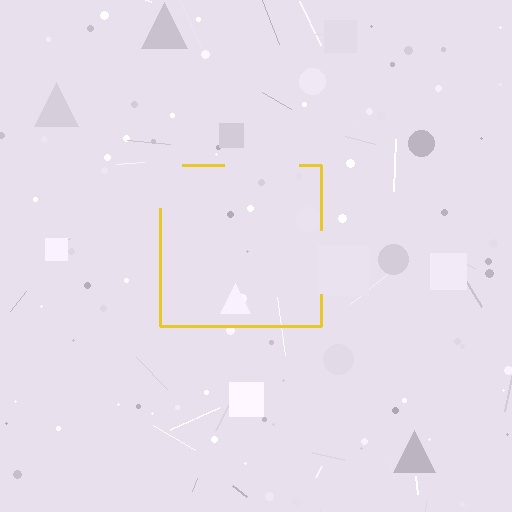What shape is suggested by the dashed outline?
The dashed outline suggests a square.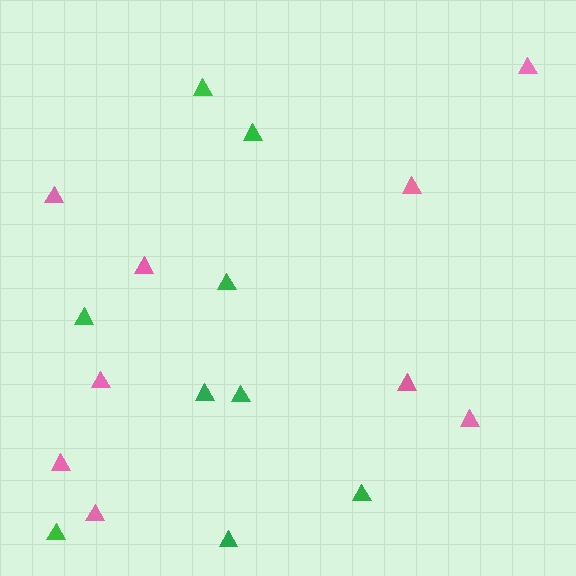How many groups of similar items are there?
There are 2 groups: one group of green triangles (9) and one group of pink triangles (9).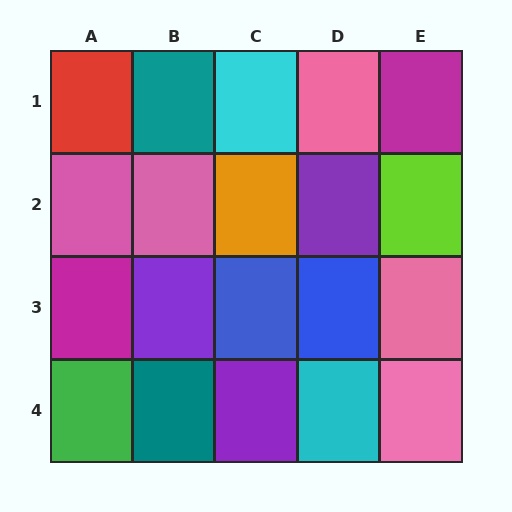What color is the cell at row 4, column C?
Purple.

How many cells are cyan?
2 cells are cyan.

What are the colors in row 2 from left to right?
Pink, pink, orange, purple, lime.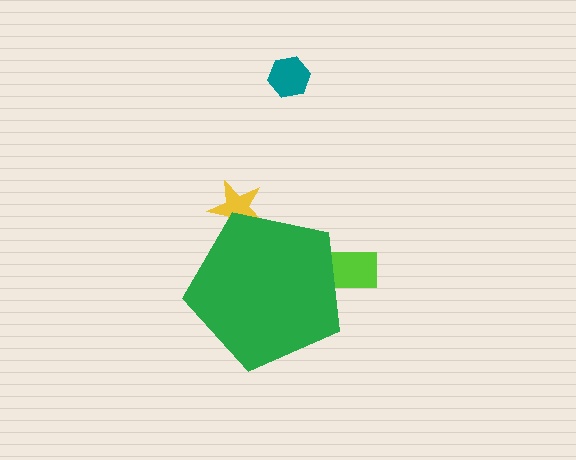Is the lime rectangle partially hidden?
Yes, the lime rectangle is partially hidden behind the green pentagon.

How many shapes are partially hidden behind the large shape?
2 shapes are partially hidden.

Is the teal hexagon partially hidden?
No, the teal hexagon is fully visible.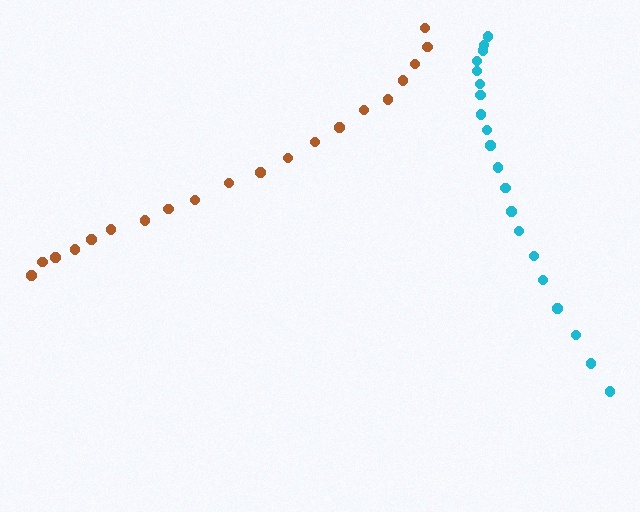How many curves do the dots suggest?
There are 2 distinct paths.